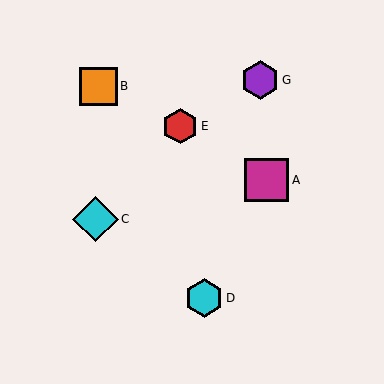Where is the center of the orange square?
The center of the orange square is at (98, 86).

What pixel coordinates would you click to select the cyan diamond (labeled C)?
Click at (96, 219) to select the cyan diamond C.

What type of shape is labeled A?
Shape A is a magenta square.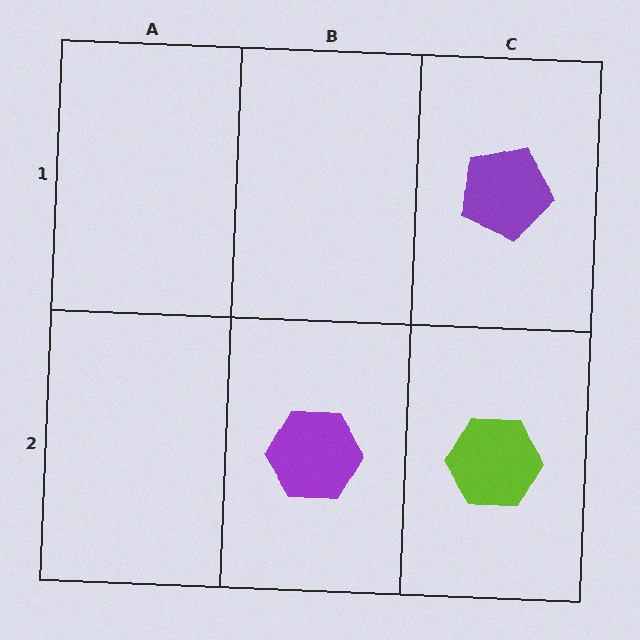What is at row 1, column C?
A purple pentagon.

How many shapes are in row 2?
2 shapes.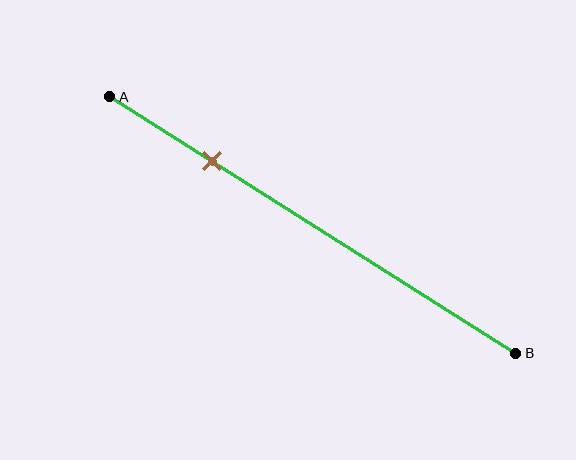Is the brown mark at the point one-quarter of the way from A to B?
Yes, the mark is approximately at the one-quarter point.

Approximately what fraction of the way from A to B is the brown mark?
The brown mark is approximately 25% of the way from A to B.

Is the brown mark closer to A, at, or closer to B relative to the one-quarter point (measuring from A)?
The brown mark is approximately at the one-quarter point of segment AB.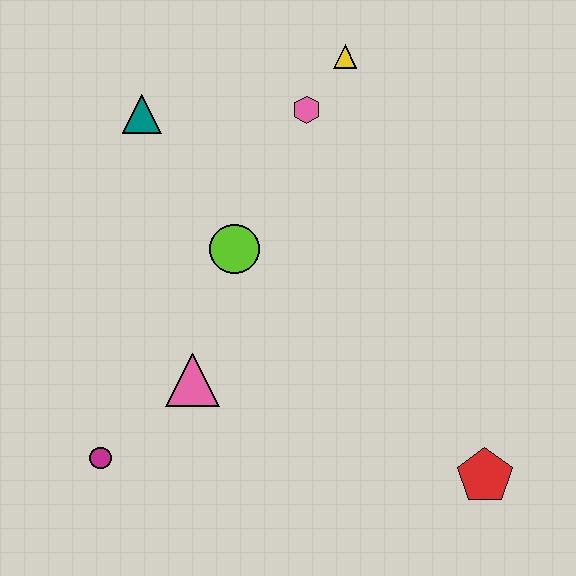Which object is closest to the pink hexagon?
The yellow triangle is closest to the pink hexagon.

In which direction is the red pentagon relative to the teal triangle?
The red pentagon is below the teal triangle.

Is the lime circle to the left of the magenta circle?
No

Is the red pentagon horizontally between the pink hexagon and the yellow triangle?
No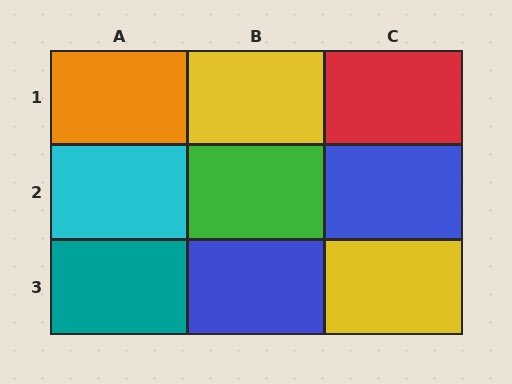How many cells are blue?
2 cells are blue.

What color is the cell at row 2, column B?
Green.